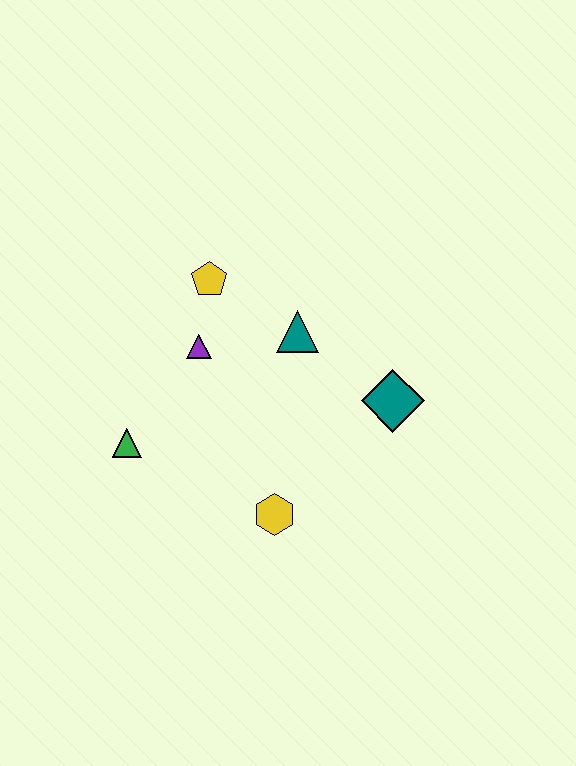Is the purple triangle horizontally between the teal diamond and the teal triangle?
No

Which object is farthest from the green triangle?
The teal diamond is farthest from the green triangle.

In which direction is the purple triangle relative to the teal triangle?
The purple triangle is to the left of the teal triangle.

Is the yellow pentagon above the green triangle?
Yes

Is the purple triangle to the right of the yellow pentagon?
No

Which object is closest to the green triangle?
The purple triangle is closest to the green triangle.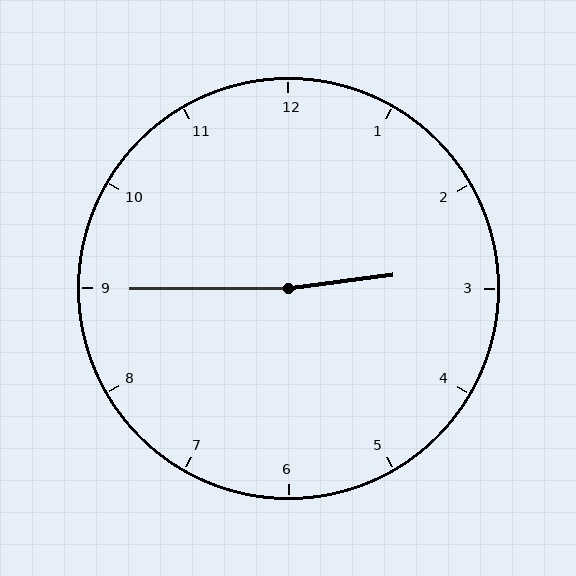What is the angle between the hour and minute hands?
Approximately 172 degrees.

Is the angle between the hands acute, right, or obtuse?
It is obtuse.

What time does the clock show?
2:45.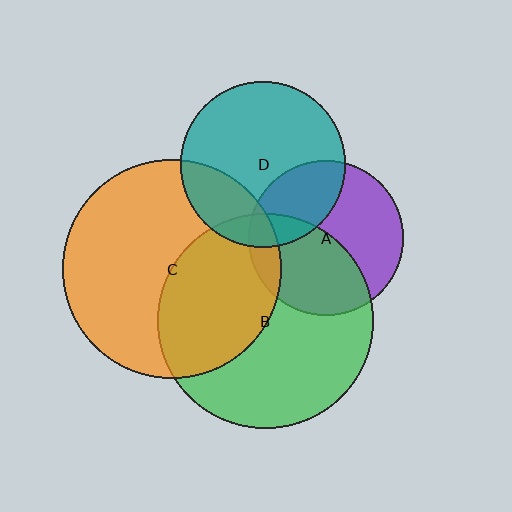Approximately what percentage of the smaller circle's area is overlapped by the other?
Approximately 10%.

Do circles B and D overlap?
Yes.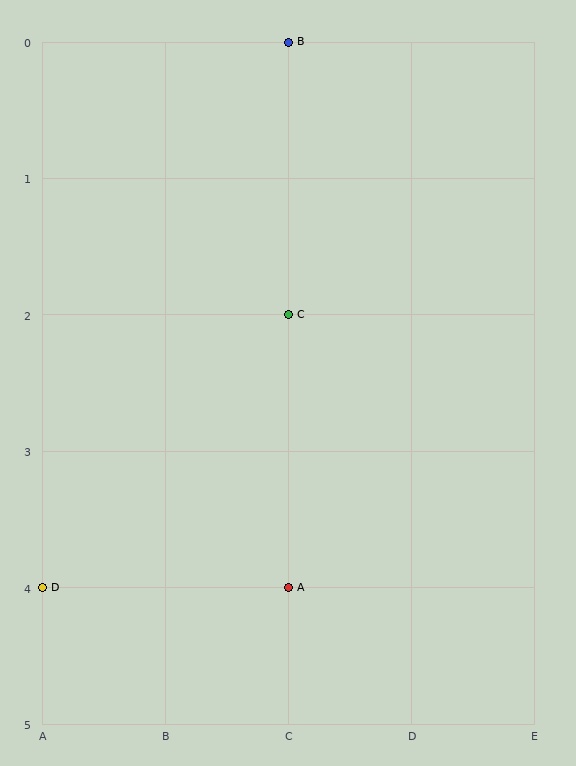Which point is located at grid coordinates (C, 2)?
Point C is at (C, 2).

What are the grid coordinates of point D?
Point D is at grid coordinates (A, 4).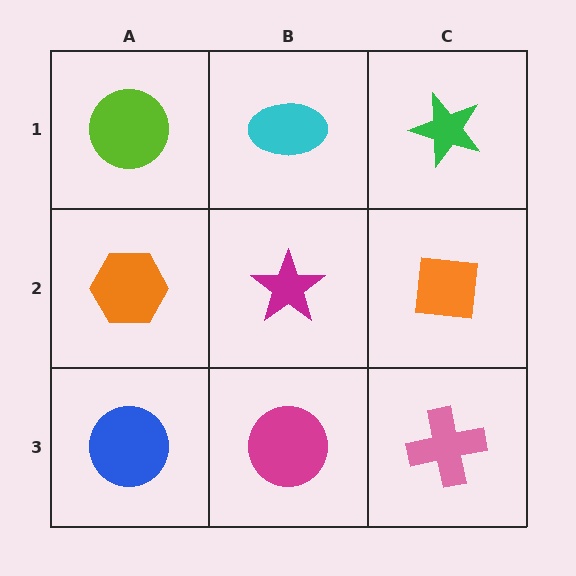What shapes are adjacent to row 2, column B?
A cyan ellipse (row 1, column B), a magenta circle (row 3, column B), an orange hexagon (row 2, column A), an orange square (row 2, column C).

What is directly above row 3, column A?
An orange hexagon.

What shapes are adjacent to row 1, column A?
An orange hexagon (row 2, column A), a cyan ellipse (row 1, column B).